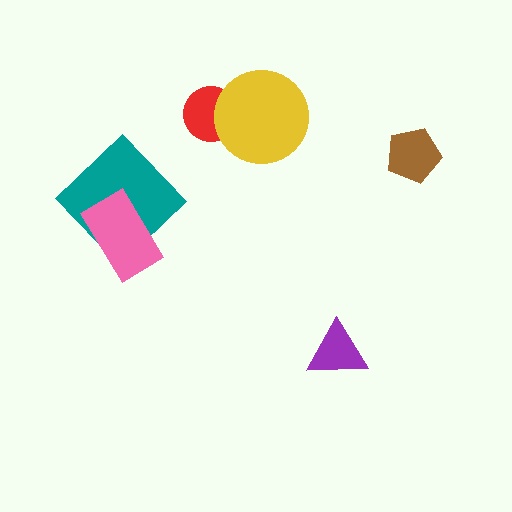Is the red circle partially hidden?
Yes, it is partially covered by another shape.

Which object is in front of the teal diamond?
The pink rectangle is in front of the teal diamond.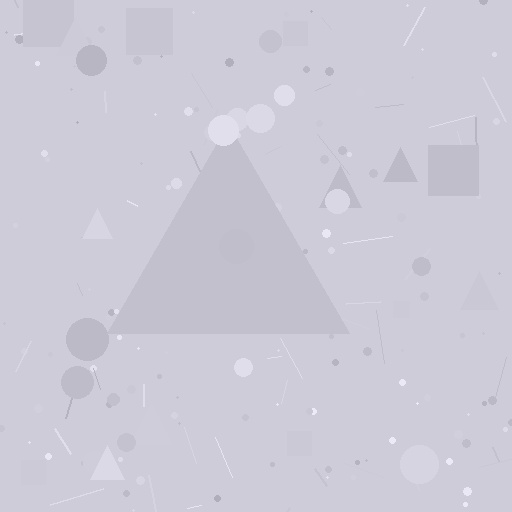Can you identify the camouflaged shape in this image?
The camouflaged shape is a triangle.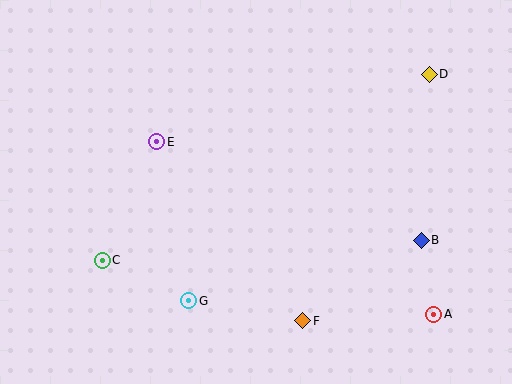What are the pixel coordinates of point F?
Point F is at (303, 321).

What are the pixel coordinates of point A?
Point A is at (434, 314).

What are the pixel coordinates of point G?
Point G is at (189, 301).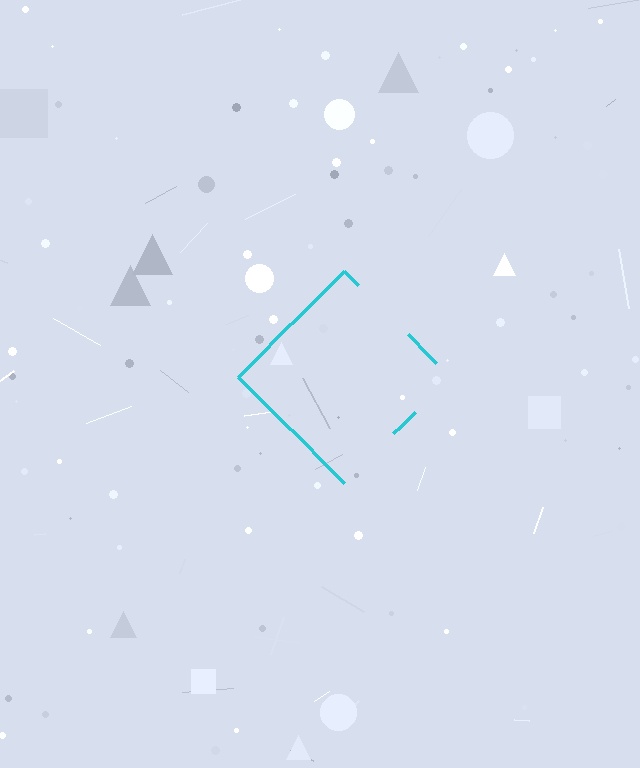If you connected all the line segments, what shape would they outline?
They would outline a diamond.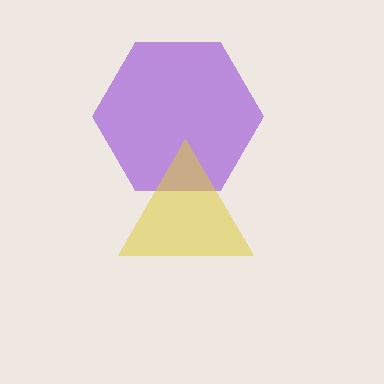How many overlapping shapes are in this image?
There are 2 overlapping shapes in the image.